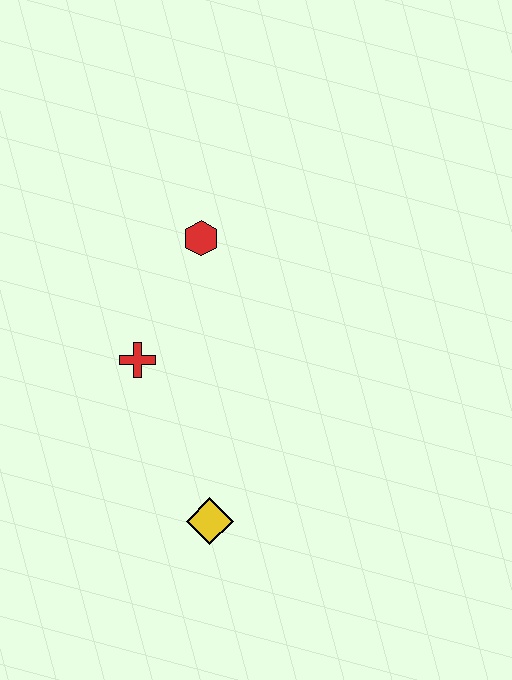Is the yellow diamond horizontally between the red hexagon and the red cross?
No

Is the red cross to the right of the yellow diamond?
No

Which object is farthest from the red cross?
The yellow diamond is farthest from the red cross.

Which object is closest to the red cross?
The red hexagon is closest to the red cross.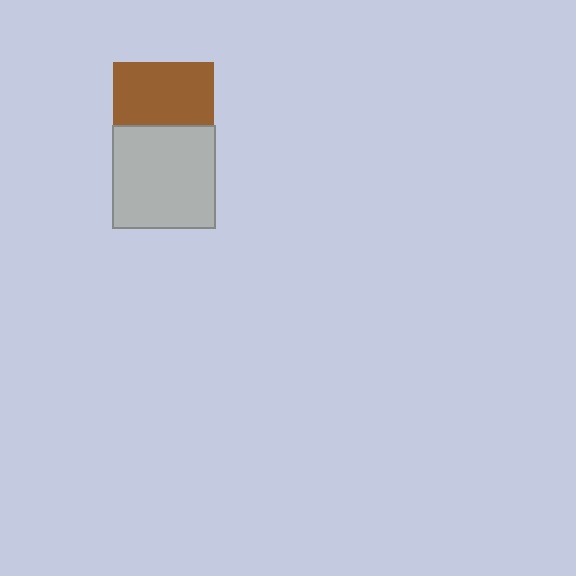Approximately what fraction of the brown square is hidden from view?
Roughly 37% of the brown square is hidden behind the light gray square.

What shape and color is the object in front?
The object in front is a light gray square.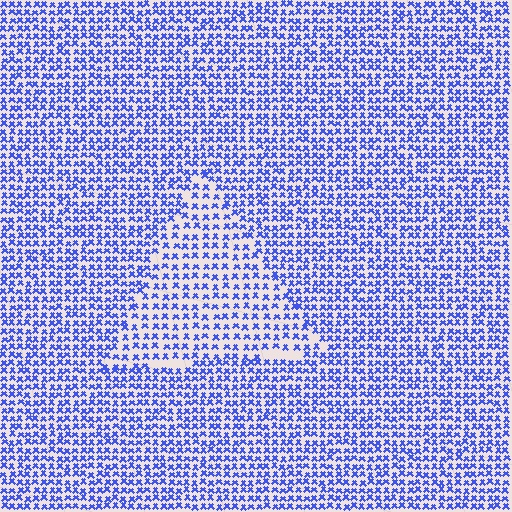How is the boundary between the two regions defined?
The boundary is defined by a change in element density (approximately 1.6x ratio). All elements are the same color, size, and shape.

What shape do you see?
I see a triangle.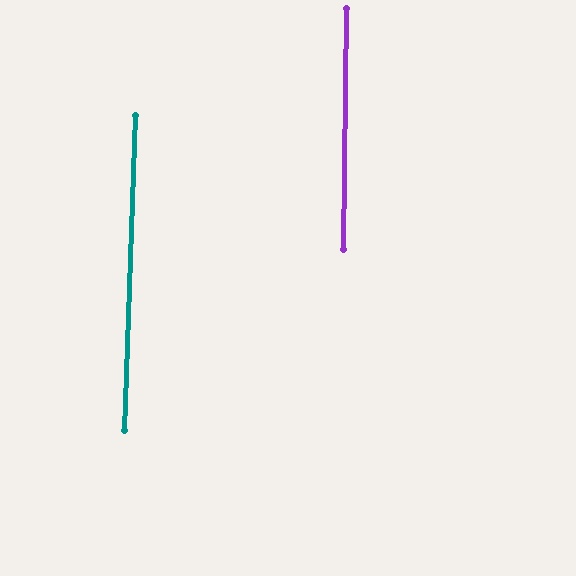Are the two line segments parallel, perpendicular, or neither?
Parallel — their directions differ by only 1.3°.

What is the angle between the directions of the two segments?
Approximately 1 degree.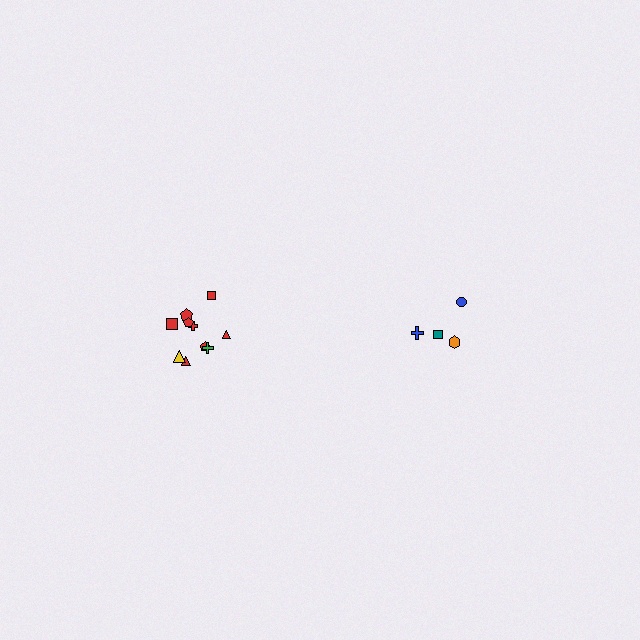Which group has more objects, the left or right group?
The left group.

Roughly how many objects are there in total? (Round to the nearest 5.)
Roughly 15 objects in total.